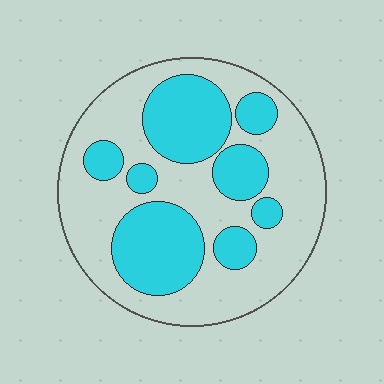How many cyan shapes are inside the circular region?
8.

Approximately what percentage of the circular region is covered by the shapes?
Approximately 40%.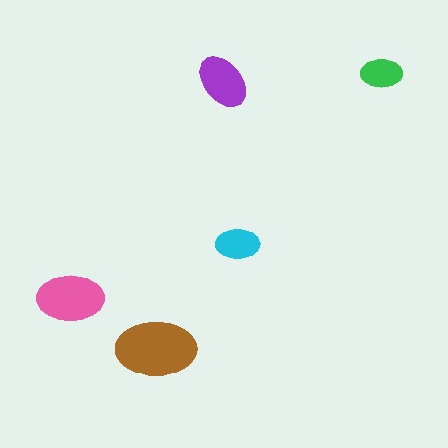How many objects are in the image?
There are 5 objects in the image.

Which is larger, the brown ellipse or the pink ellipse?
The brown one.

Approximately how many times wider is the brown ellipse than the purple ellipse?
About 1.5 times wider.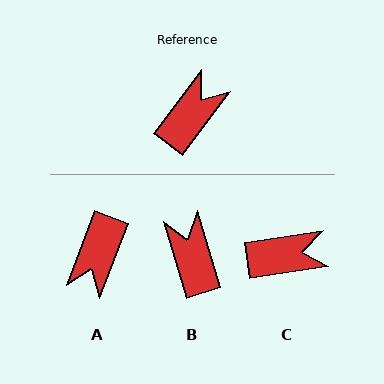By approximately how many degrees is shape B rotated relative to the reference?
Approximately 54 degrees counter-clockwise.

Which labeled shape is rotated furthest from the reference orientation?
A, about 164 degrees away.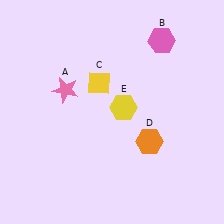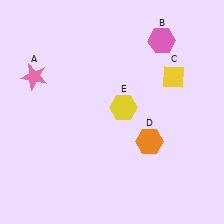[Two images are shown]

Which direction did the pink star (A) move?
The pink star (A) moved left.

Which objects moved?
The objects that moved are: the pink star (A), the yellow diamond (C).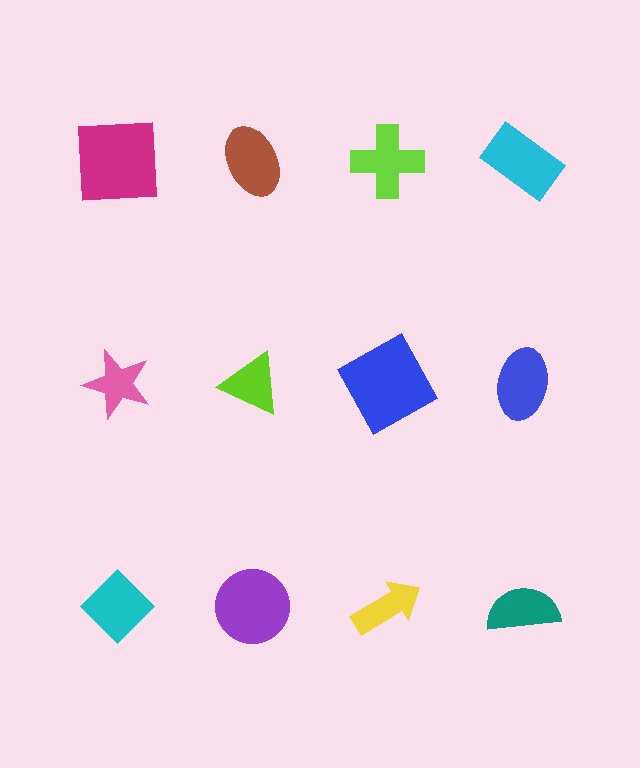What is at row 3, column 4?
A teal semicircle.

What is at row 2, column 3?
A blue square.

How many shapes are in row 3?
4 shapes.